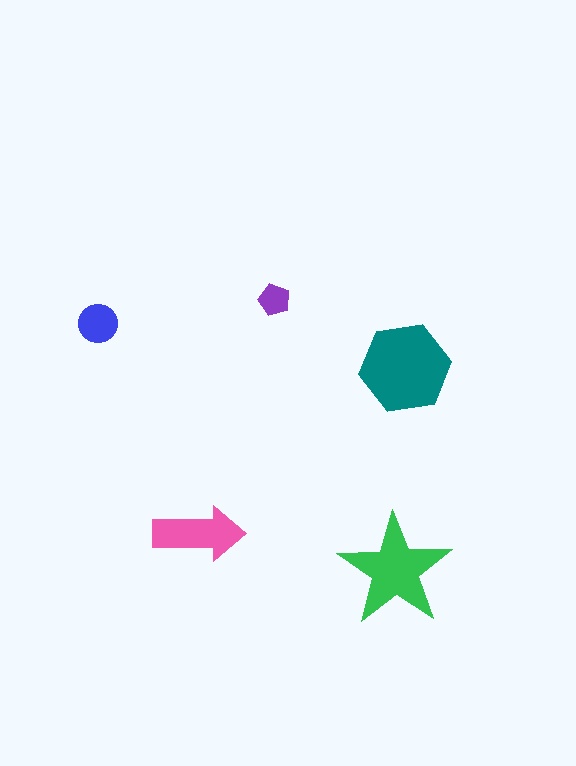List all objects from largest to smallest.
The teal hexagon, the green star, the pink arrow, the blue circle, the purple pentagon.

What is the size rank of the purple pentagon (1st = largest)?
5th.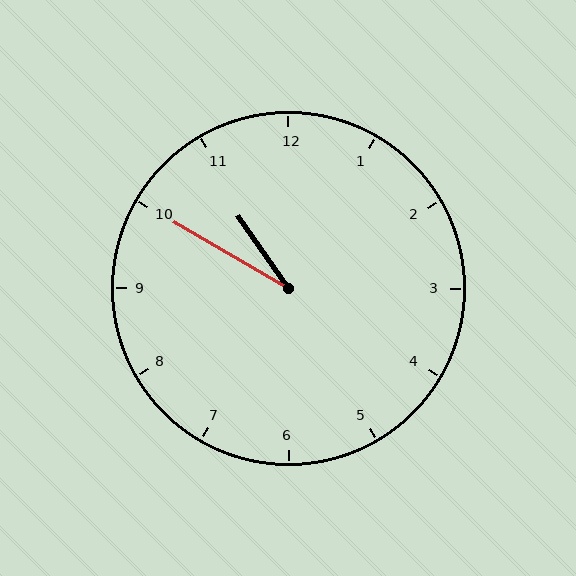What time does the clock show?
10:50.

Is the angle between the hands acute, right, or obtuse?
It is acute.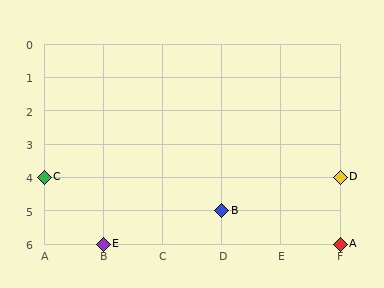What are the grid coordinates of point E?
Point E is at grid coordinates (B, 6).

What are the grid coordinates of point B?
Point B is at grid coordinates (D, 5).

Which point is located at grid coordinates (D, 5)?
Point B is at (D, 5).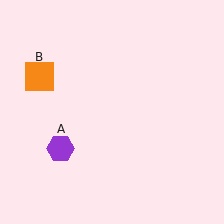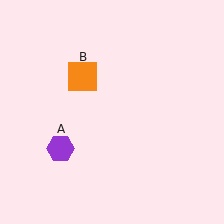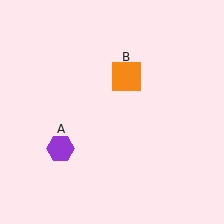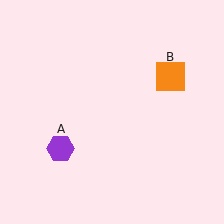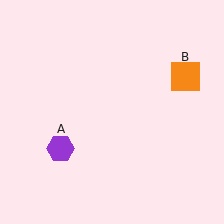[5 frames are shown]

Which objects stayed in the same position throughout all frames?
Purple hexagon (object A) remained stationary.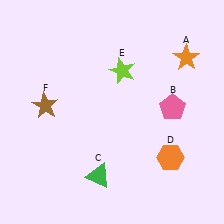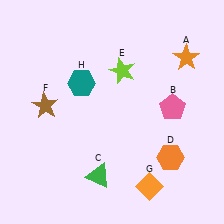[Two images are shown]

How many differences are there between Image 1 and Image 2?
There are 2 differences between the two images.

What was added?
An orange diamond (G), a teal hexagon (H) were added in Image 2.